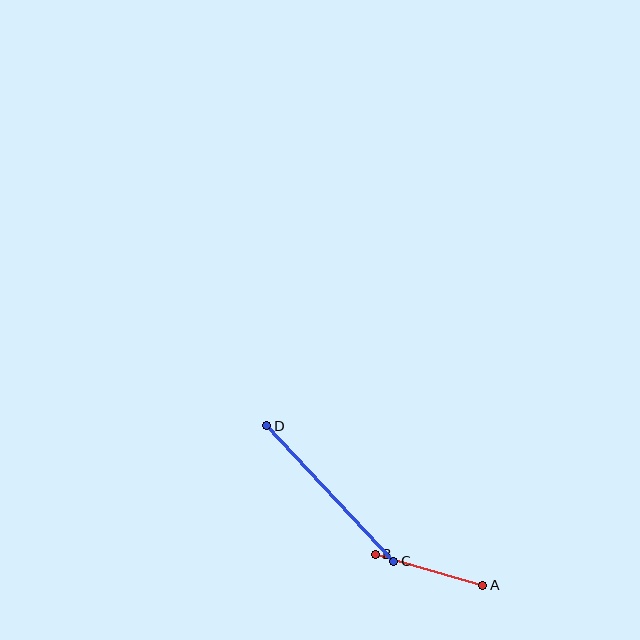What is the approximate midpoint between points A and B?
The midpoint is at approximately (429, 570) pixels.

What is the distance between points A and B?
The distance is approximately 112 pixels.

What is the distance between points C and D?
The distance is approximately 186 pixels.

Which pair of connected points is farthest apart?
Points C and D are farthest apart.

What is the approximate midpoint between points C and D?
The midpoint is at approximately (330, 493) pixels.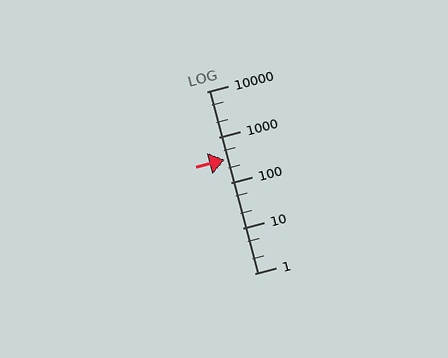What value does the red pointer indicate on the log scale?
The pointer indicates approximately 320.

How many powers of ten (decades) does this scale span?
The scale spans 4 decades, from 1 to 10000.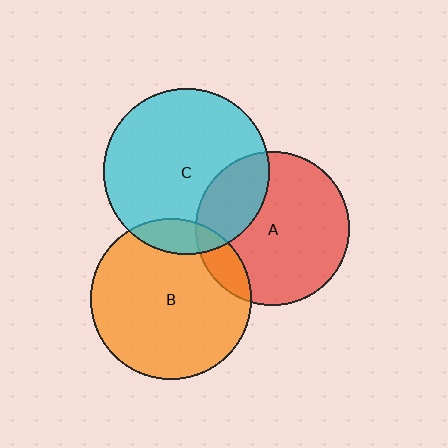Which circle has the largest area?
Circle C (cyan).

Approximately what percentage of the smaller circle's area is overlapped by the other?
Approximately 10%.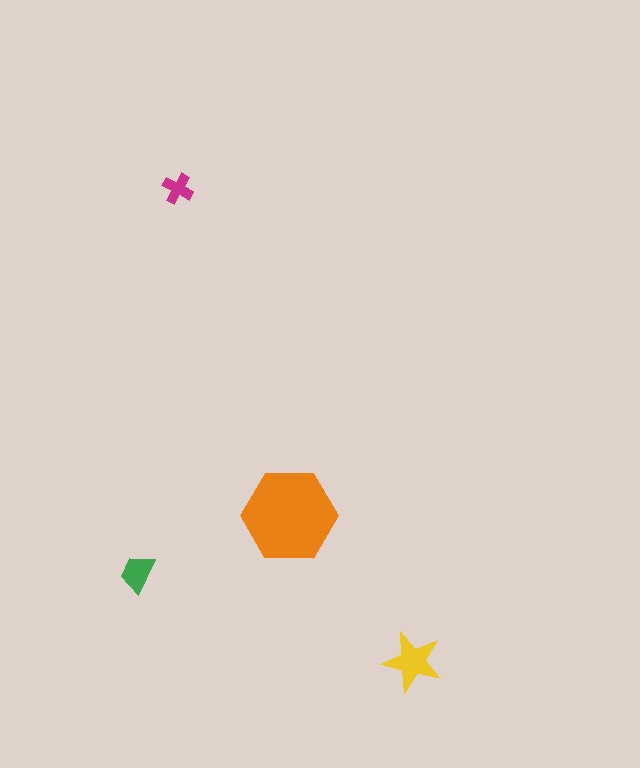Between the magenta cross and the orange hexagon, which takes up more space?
The orange hexagon.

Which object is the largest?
The orange hexagon.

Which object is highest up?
The magenta cross is topmost.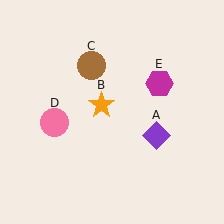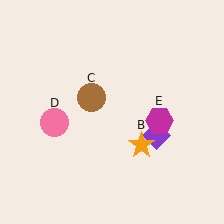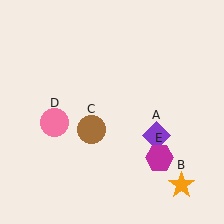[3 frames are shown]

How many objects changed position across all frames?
3 objects changed position: orange star (object B), brown circle (object C), magenta hexagon (object E).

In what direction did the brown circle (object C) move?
The brown circle (object C) moved down.